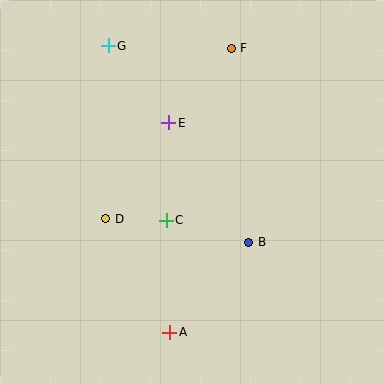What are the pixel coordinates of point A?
Point A is at (170, 332).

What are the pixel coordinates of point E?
Point E is at (169, 123).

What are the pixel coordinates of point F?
Point F is at (231, 48).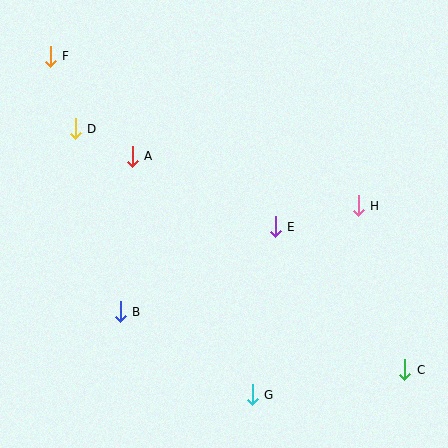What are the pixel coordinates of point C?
Point C is at (405, 370).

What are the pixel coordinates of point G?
Point G is at (252, 395).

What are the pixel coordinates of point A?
Point A is at (132, 156).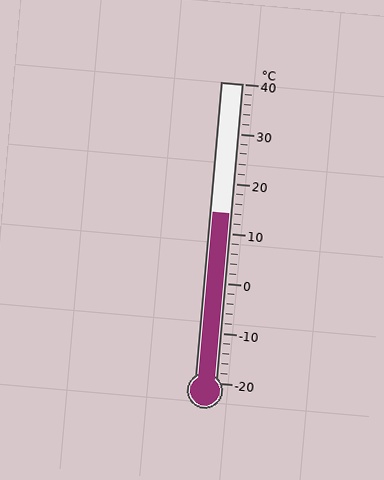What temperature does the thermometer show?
The thermometer shows approximately 14°C.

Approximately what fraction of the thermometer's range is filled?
The thermometer is filled to approximately 55% of its range.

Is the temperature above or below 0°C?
The temperature is above 0°C.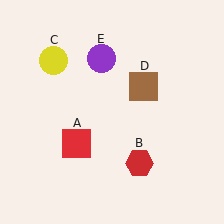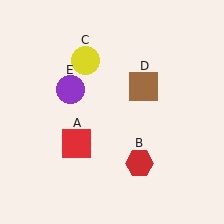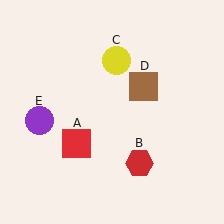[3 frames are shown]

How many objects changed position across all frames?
2 objects changed position: yellow circle (object C), purple circle (object E).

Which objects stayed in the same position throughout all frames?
Red square (object A) and red hexagon (object B) and brown square (object D) remained stationary.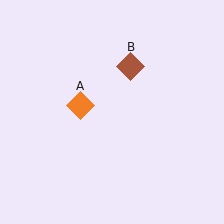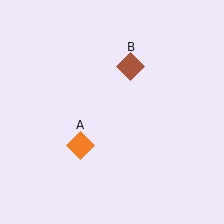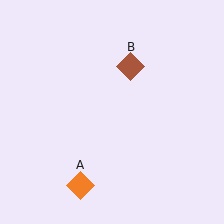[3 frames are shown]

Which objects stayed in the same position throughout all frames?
Brown diamond (object B) remained stationary.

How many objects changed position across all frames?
1 object changed position: orange diamond (object A).